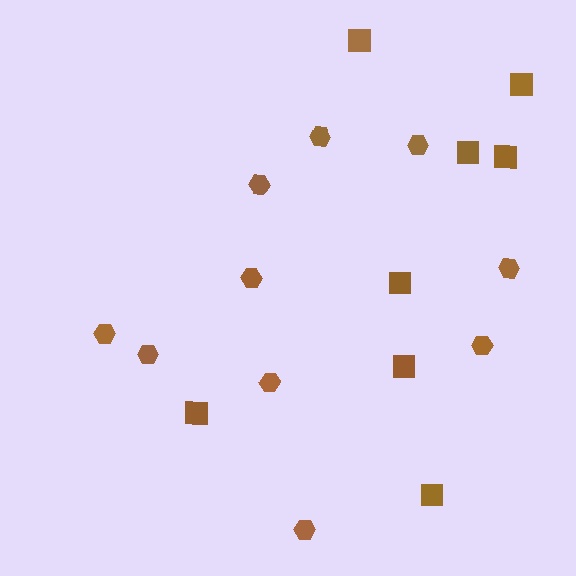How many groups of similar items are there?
There are 2 groups: one group of squares (8) and one group of hexagons (10).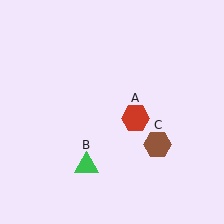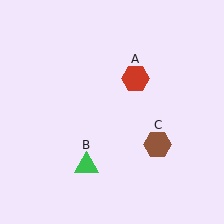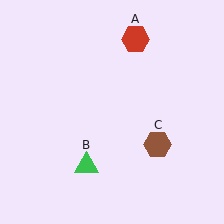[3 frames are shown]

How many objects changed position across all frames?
1 object changed position: red hexagon (object A).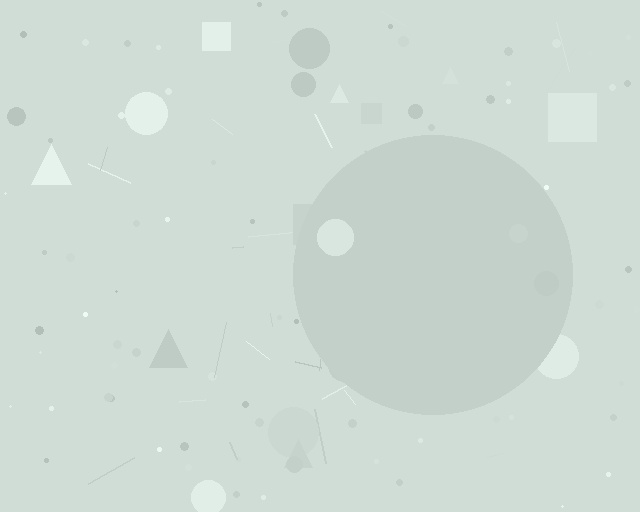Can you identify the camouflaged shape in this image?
The camouflaged shape is a circle.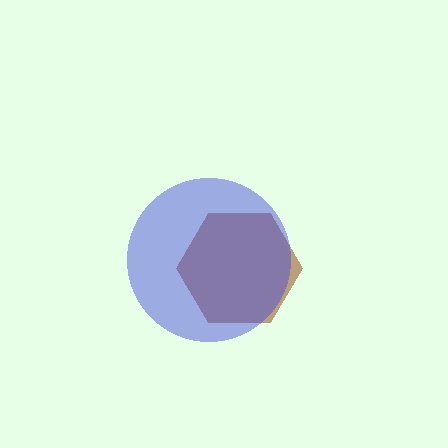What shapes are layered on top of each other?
The layered shapes are: a brown hexagon, a blue circle.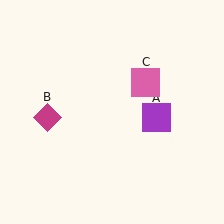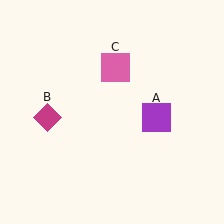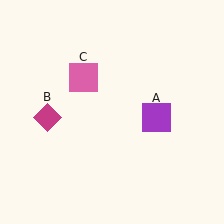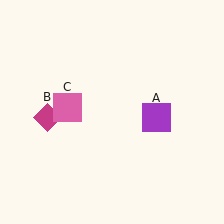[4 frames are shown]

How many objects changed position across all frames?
1 object changed position: pink square (object C).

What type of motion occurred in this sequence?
The pink square (object C) rotated counterclockwise around the center of the scene.